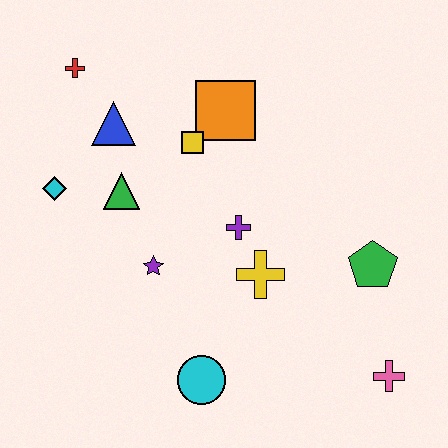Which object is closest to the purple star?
The green triangle is closest to the purple star.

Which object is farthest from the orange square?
The pink cross is farthest from the orange square.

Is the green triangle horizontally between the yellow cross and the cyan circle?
No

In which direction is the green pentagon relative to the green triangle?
The green pentagon is to the right of the green triangle.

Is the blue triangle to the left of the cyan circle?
Yes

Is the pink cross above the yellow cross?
No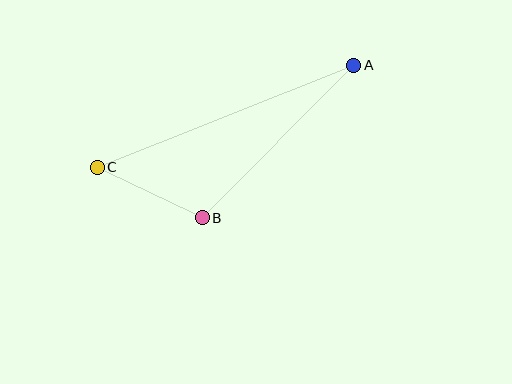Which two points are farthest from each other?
Points A and C are farthest from each other.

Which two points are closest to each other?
Points B and C are closest to each other.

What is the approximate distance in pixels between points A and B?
The distance between A and B is approximately 215 pixels.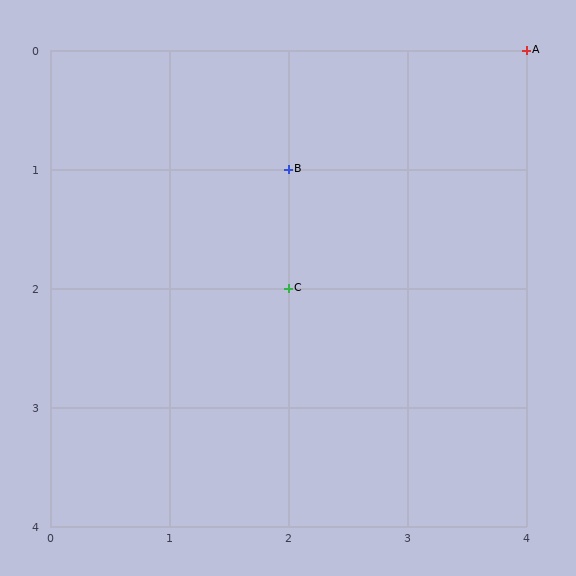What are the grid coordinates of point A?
Point A is at grid coordinates (4, 0).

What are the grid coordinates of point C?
Point C is at grid coordinates (2, 2).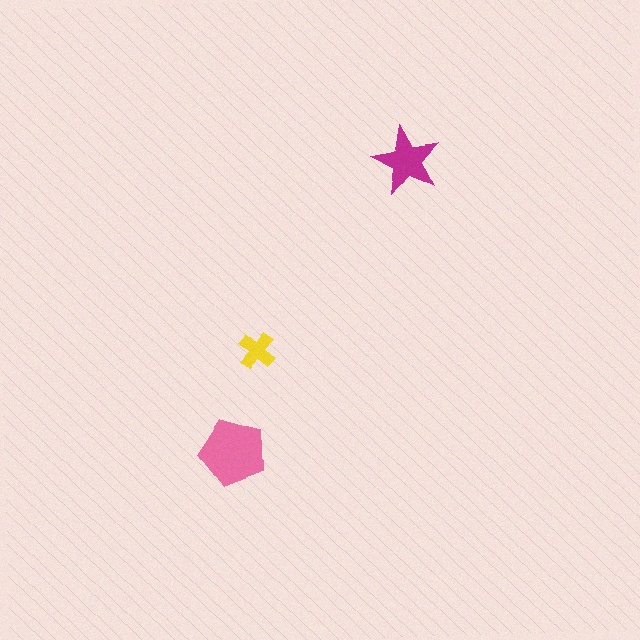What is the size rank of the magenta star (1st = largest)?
2nd.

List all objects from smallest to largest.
The yellow cross, the magenta star, the pink pentagon.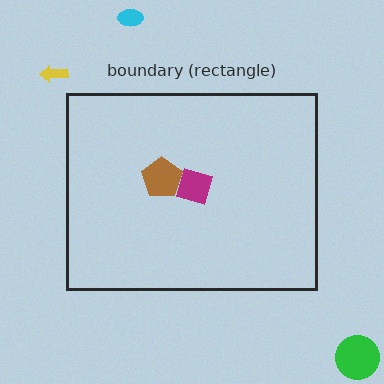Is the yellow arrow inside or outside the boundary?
Outside.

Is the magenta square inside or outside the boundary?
Inside.